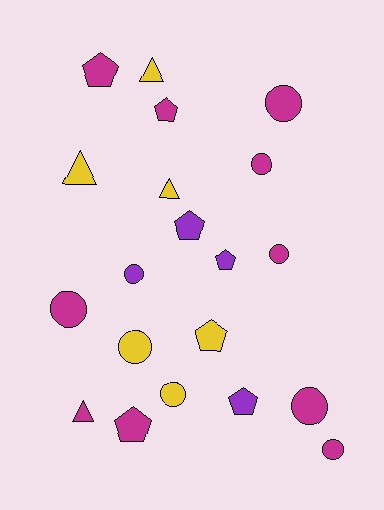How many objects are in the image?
There are 20 objects.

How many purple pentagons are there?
There are 3 purple pentagons.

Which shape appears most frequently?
Circle, with 9 objects.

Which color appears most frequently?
Magenta, with 10 objects.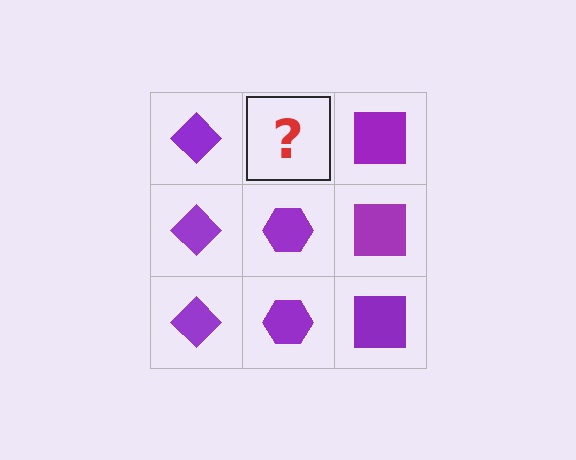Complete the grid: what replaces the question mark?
The question mark should be replaced with a purple hexagon.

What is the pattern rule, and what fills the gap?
The rule is that each column has a consistent shape. The gap should be filled with a purple hexagon.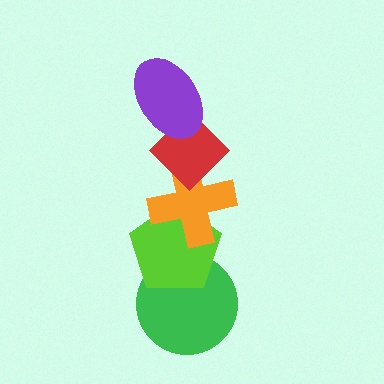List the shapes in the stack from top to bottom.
From top to bottom: the purple ellipse, the red diamond, the orange cross, the lime pentagon, the green circle.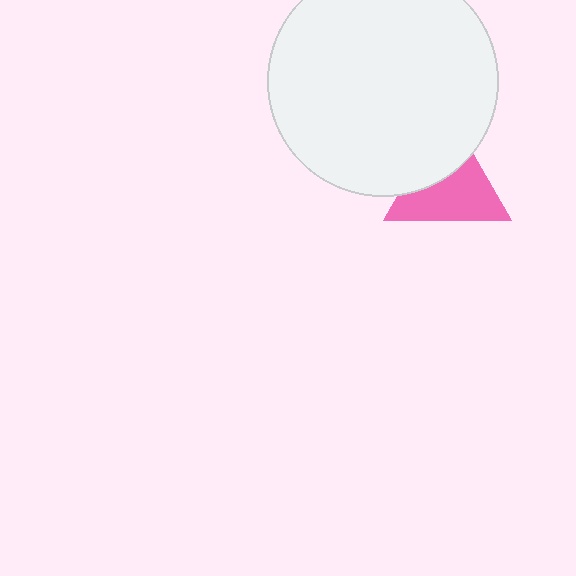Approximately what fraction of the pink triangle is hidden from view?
Roughly 38% of the pink triangle is hidden behind the white circle.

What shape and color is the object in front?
The object in front is a white circle.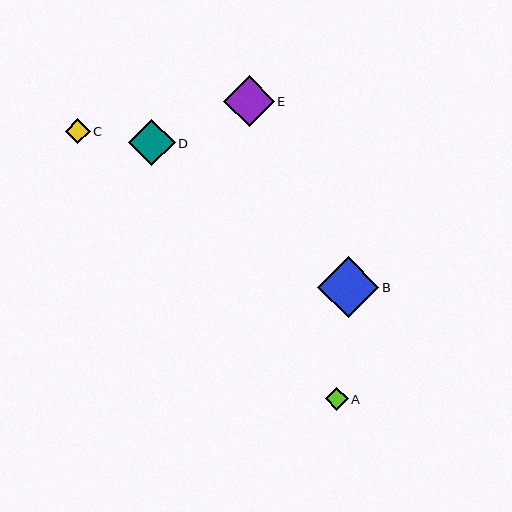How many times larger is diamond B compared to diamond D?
Diamond B is approximately 1.3 times the size of diamond D.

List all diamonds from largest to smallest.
From largest to smallest: B, E, D, C, A.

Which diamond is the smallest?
Diamond A is the smallest with a size of approximately 22 pixels.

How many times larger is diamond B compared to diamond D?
Diamond B is approximately 1.3 times the size of diamond D.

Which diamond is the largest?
Diamond B is the largest with a size of approximately 61 pixels.